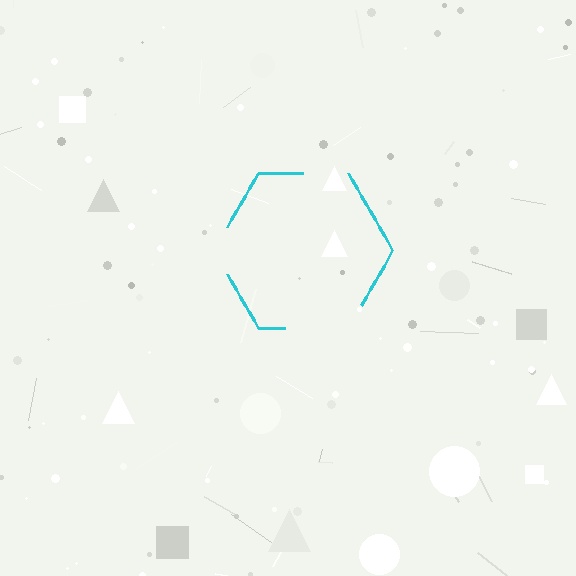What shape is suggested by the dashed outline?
The dashed outline suggests a hexagon.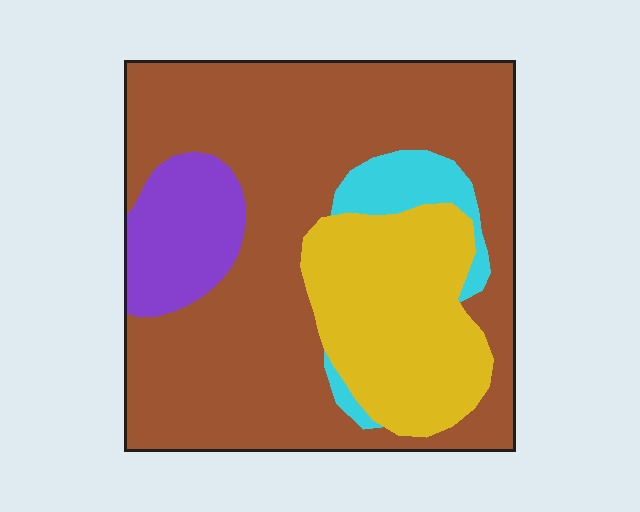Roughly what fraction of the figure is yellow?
Yellow covers roughly 20% of the figure.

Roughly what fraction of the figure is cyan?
Cyan covers 6% of the figure.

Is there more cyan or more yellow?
Yellow.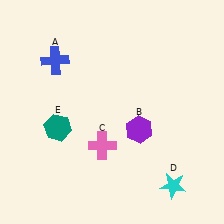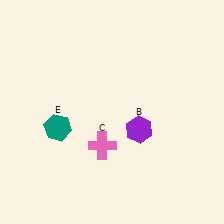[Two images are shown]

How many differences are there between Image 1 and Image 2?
There are 2 differences between the two images.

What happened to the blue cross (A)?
The blue cross (A) was removed in Image 2. It was in the top-left area of Image 1.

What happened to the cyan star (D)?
The cyan star (D) was removed in Image 2. It was in the bottom-right area of Image 1.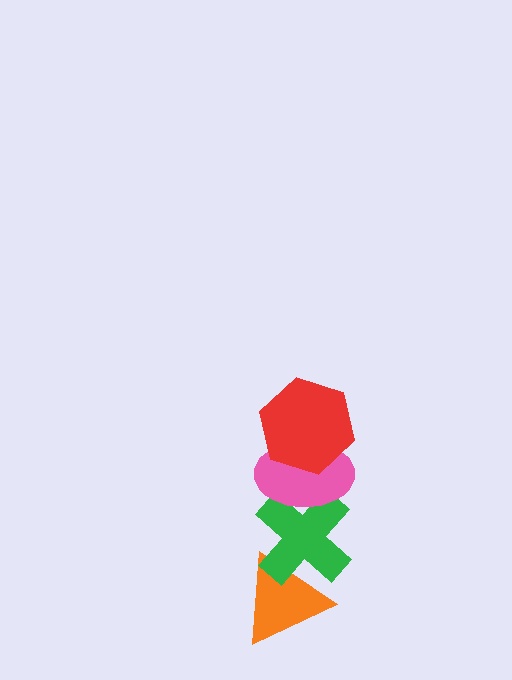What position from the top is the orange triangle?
The orange triangle is 4th from the top.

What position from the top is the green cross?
The green cross is 3rd from the top.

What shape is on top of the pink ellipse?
The red hexagon is on top of the pink ellipse.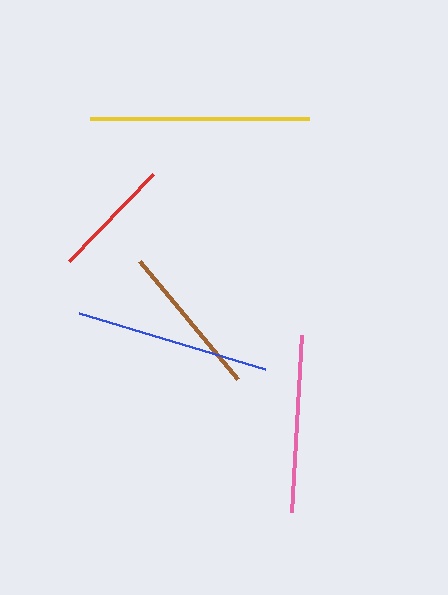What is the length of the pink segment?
The pink segment is approximately 177 pixels long.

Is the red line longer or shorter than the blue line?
The blue line is longer than the red line.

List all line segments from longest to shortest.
From longest to shortest: yellow, blue, pink, brown, red.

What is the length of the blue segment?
The blue segment is approximately 193 pixels long.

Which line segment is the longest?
The yellow line is the longest at approximately 219 pixels.